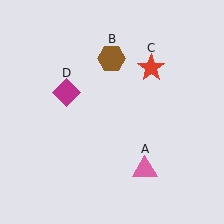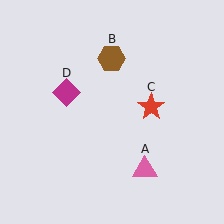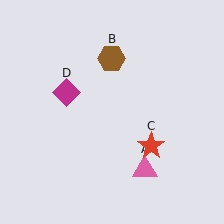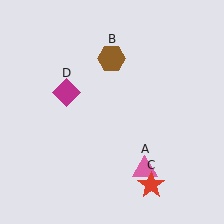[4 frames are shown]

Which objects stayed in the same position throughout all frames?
Pink triangle (object A) and brown hexagon (object B) and magenta diamond (object D) remained stationary.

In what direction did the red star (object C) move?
The red star (object C) moved down.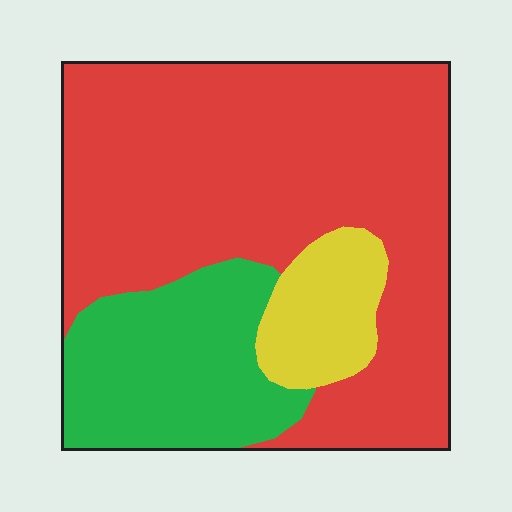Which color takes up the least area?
Yellow, at roughly 10%.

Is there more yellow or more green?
Green.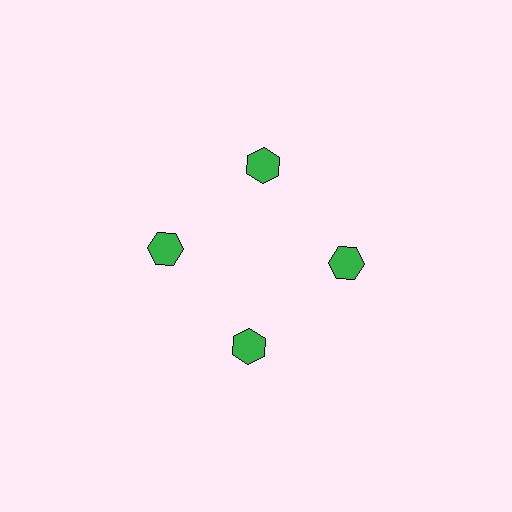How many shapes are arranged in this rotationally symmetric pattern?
There are 4 shapes, arranged in 4 groups of 1.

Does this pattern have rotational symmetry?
Yes, this pattern has 4-fold rotational symmetry. It looks the same after rotating 90 degrees around the center.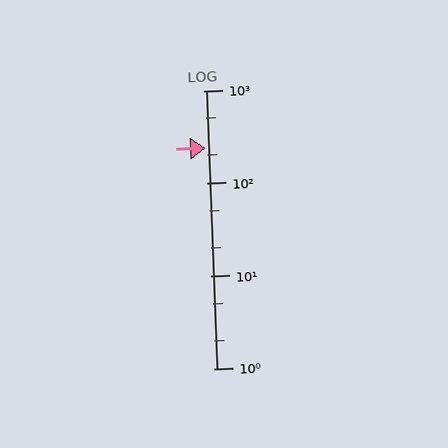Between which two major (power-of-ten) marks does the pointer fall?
The pointer is between 100 and 1000.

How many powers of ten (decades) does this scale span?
The scale spans 3 decades, from 1 to 1000.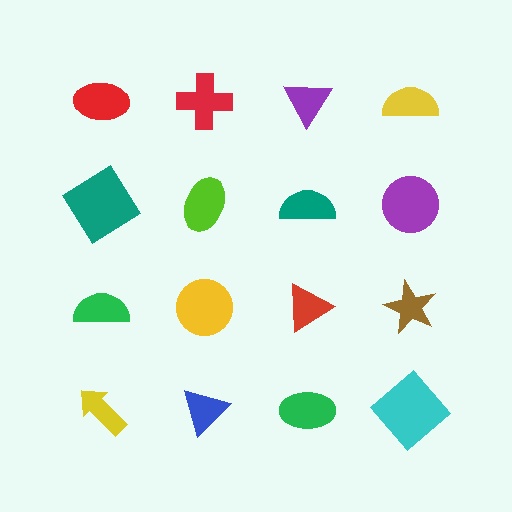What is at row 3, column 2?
A yellow circle.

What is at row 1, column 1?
A red ellipse.